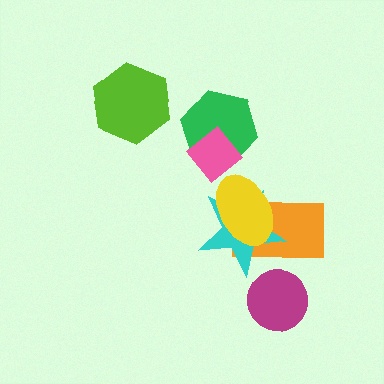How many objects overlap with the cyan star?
2 objects overlap with the cyan star.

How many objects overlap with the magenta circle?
0 objects overlap with the magenta circle.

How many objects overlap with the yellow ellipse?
2 objects overlap with the yellow ellipse.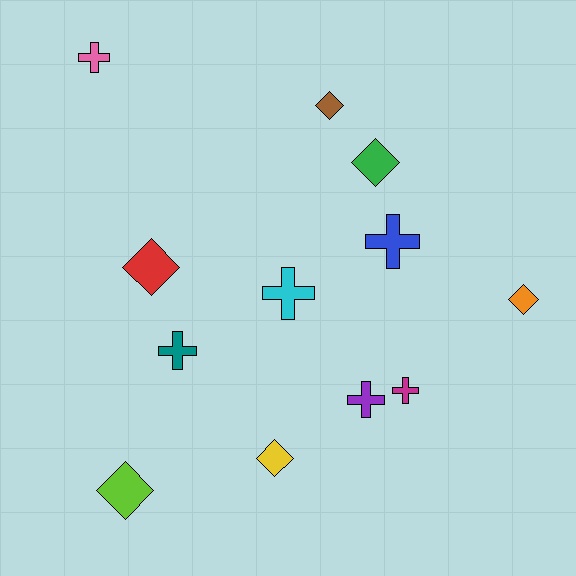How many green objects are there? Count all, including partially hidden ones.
There is 1 green object.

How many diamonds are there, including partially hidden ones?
There are 6 diamonds.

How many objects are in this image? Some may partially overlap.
There are 12 objects.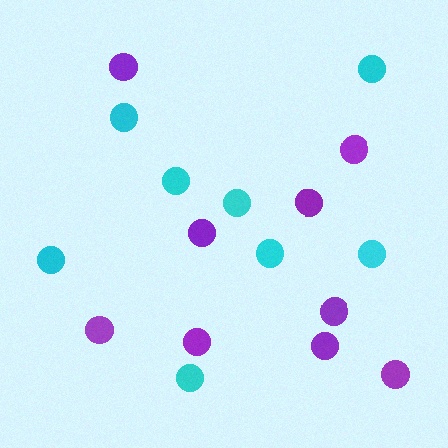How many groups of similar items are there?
There are 2 groups: one group of purple circles (9) and one group of cyan circles (8).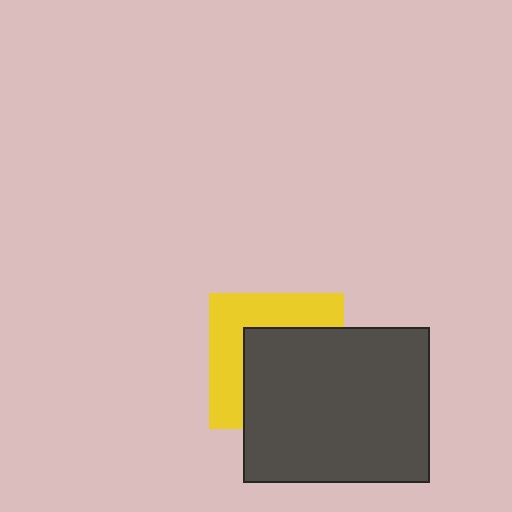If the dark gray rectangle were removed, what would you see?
You would see the complete yellow square.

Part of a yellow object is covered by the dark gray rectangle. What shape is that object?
It is a square.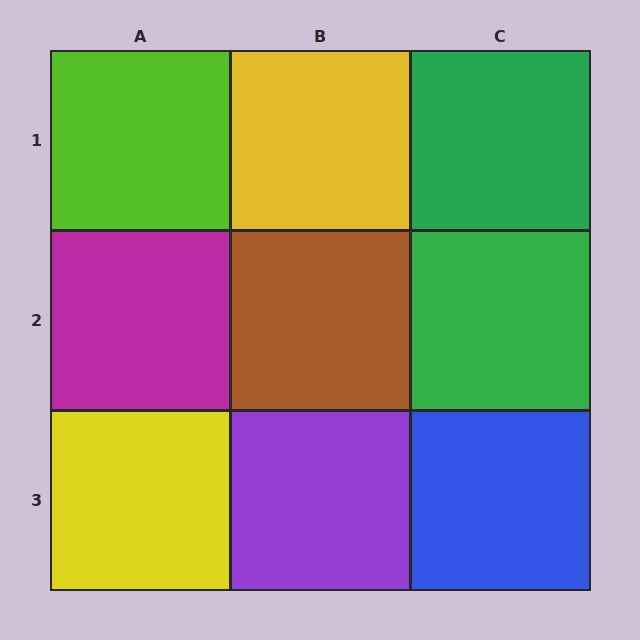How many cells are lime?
1 cell is lime.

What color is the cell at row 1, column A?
Lime.